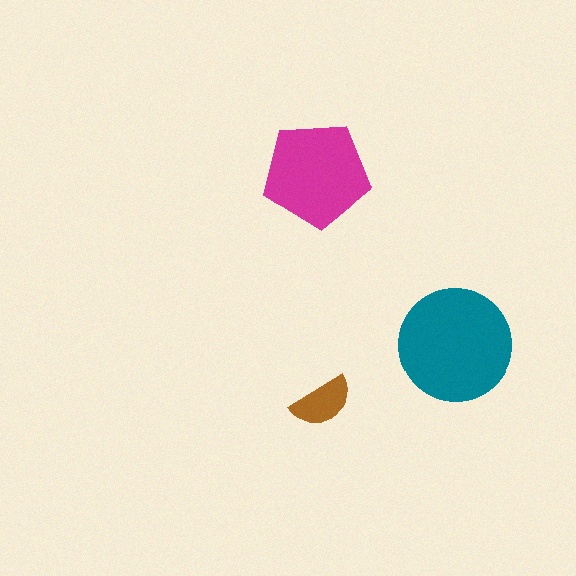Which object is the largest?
The teal circle.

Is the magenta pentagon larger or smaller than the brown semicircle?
Larger.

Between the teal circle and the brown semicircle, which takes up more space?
The teal circle.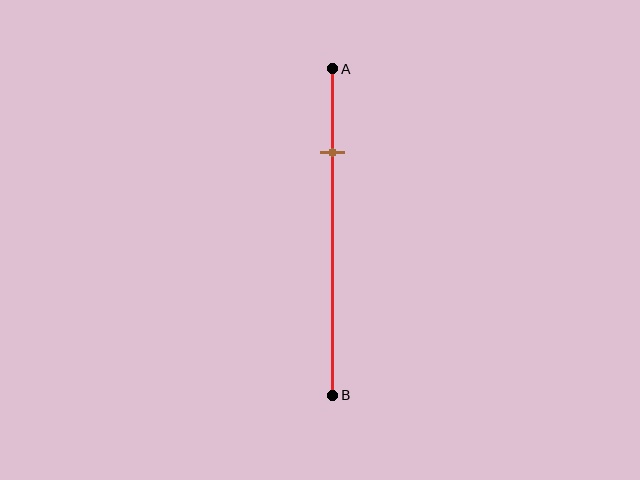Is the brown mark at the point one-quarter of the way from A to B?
Yes, the mark is approximately at the one-quarter point.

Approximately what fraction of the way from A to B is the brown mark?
The brown mark is approximately 25% of the way from A to B.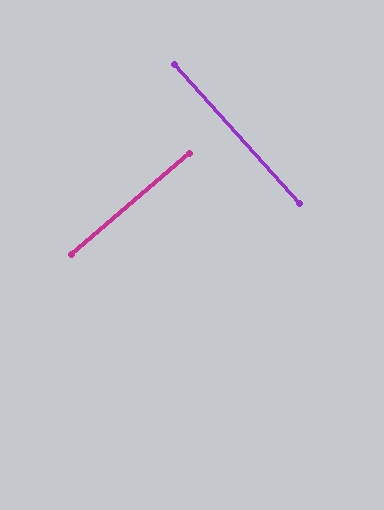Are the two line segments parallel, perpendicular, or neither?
Perpendicular — they meet at approximately 89°.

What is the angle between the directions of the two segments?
Approximately 89 degrees.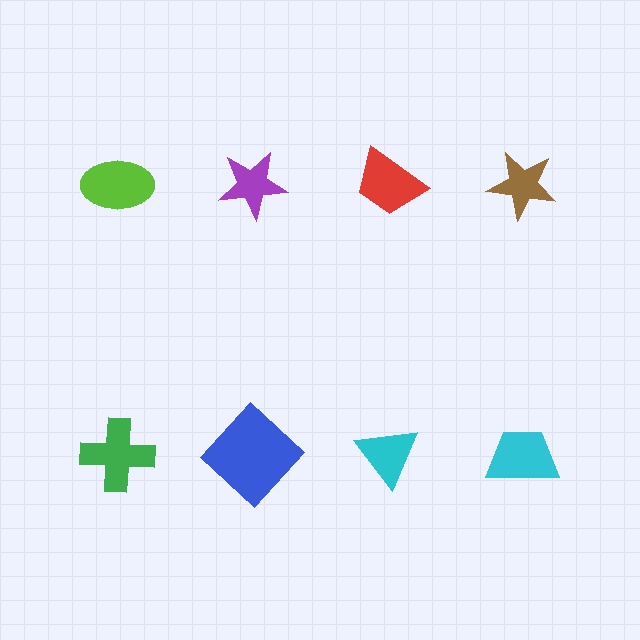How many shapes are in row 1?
4 shapes.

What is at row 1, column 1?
A lime ellipse.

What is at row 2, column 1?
A green cross.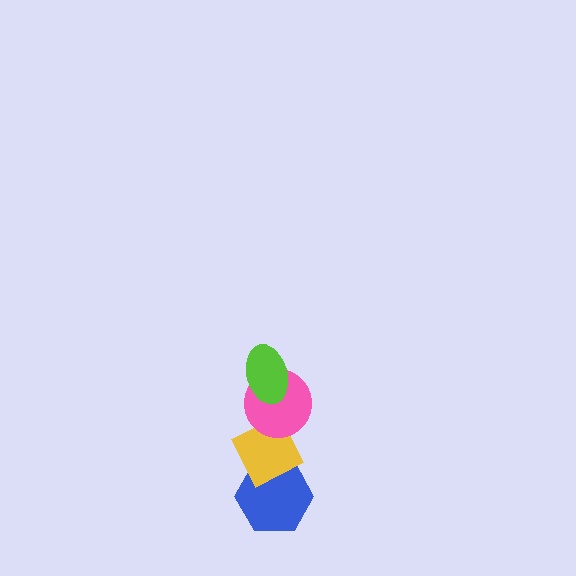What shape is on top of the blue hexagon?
The yellow diamond is on top of the blue hexagon.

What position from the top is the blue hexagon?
The blue hexagon is 4th from the top.